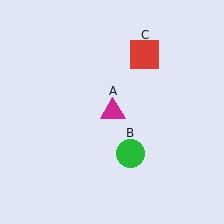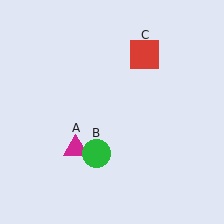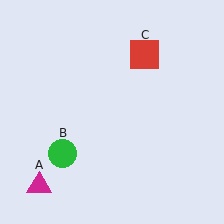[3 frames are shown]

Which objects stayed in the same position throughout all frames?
Red square (object C) remained stationary.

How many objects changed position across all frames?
2 objects changed position: magenta triangle (object A), green circle (object B).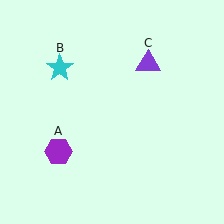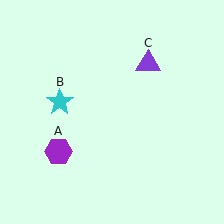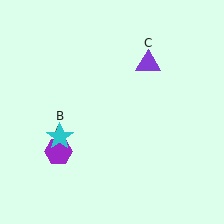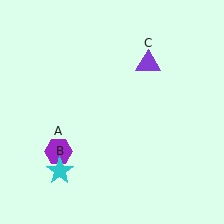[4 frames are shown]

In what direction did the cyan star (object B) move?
The cyan star (object B) moved down.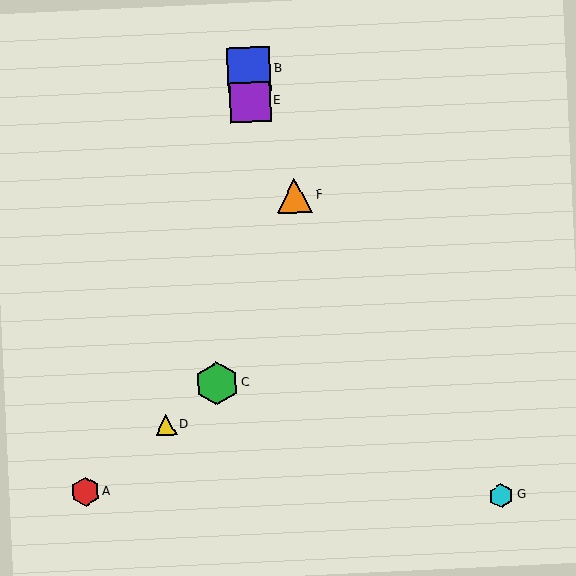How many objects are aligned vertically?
2 objects (B, E) are aligned vertically.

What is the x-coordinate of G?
Object G is at x≈501.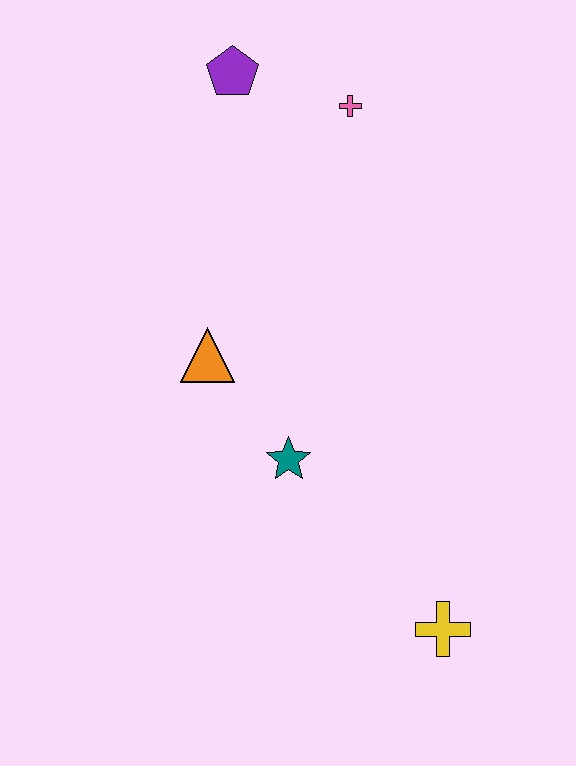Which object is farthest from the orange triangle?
The yellow cross is farthest from the orange triangle.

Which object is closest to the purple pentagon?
The pink cross is closest to the purple pentagon.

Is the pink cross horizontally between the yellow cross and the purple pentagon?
Yes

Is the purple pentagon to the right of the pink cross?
No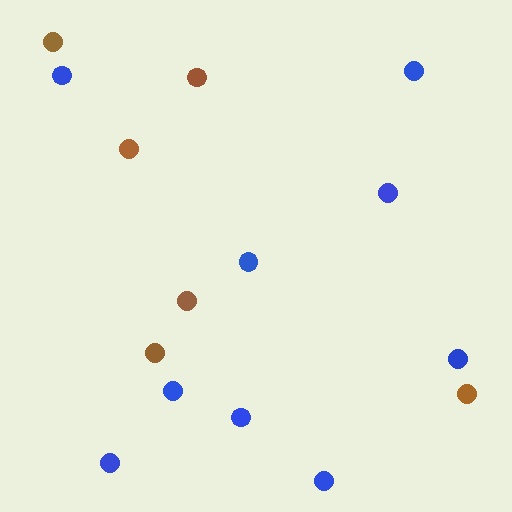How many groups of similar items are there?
There are 2 groups: one group of brown circles (6) and one group of blue circles (9).